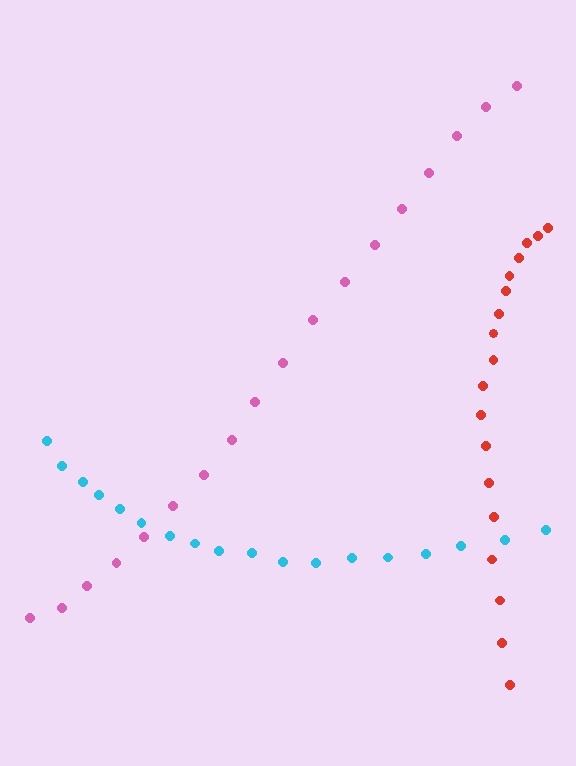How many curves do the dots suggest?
There are 3 distinct paths.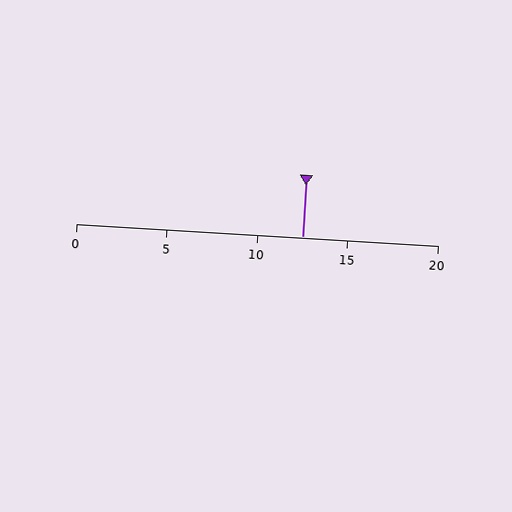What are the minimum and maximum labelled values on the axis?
The axis runs from 0 to 20.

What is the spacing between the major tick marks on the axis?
The major ticks are spaced 5 apart.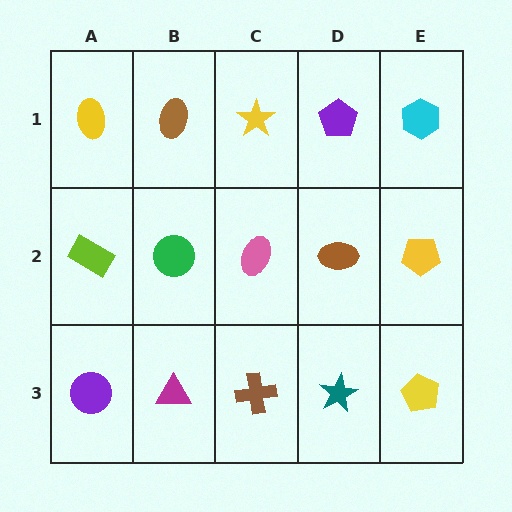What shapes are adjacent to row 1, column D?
A brown ellipse (row 2, column D), a yellow star (row 1, column C), a cyan hexagon (row 1, column E).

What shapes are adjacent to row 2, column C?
A yellow star (row 1, column C), a brown cross (row 3, column C), a green circle (row 2, column B), a brown ellipse (row 2, column D).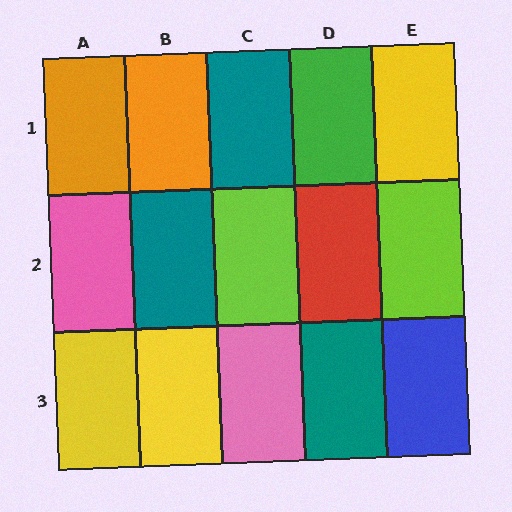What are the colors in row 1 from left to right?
Orange, orange, teal, green, yellow.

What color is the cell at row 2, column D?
Red.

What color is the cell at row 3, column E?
Blue.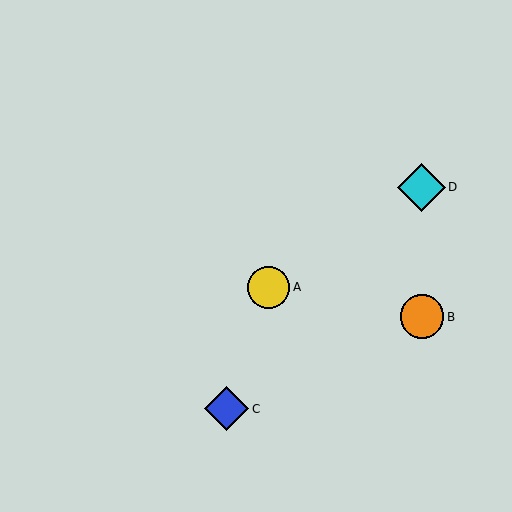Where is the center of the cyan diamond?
The center of the cyan diamond is at (421, 187).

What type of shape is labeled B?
Shape B is an orange circle.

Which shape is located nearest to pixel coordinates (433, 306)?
The orange circle (labeled B) at (422, 317) is nearest to that location.